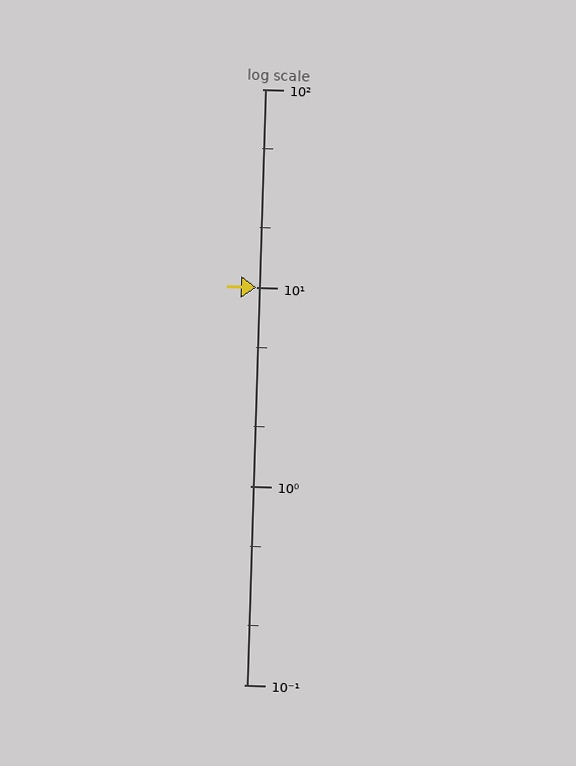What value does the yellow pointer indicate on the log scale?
The pointer indicates approximately 10.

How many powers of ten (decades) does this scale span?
The scale spans 3 decades, from 0.1 to 100.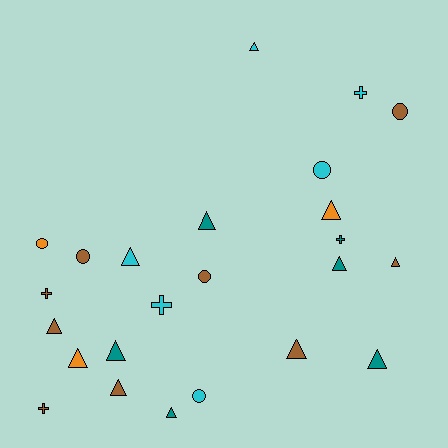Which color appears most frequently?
Brown, with 9 objects.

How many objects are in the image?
There are 24 objects.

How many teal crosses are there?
There is 1 teal cross.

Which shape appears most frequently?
Triangle, with 13 objects.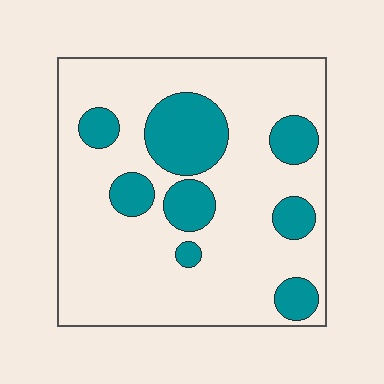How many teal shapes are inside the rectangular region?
8.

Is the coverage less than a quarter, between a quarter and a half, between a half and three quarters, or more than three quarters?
Less than a quarter.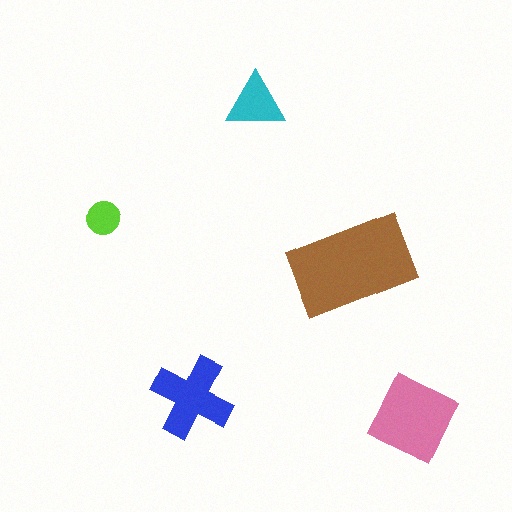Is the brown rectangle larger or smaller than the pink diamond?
Larger.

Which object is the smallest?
The lime circle.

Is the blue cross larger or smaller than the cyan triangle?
Larger.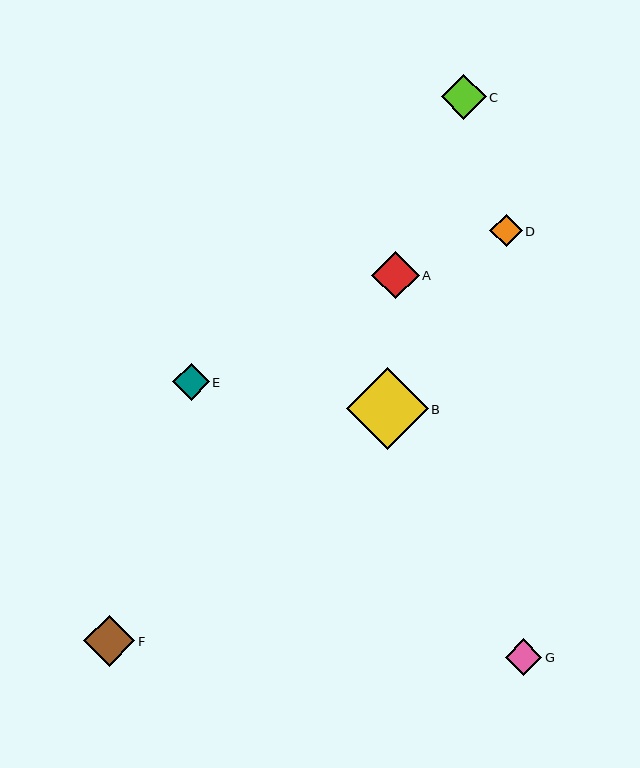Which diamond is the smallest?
Diamond D is the smallest with a size of approximately 33 pixels.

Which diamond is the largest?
Diamond B is the largest with a size of approximately 82 pixels.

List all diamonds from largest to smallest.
From largest to smallest: B, F, A, C, E, G, D.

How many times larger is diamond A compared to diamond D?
Diamond A is approximately 1.4 times the size of diamond D.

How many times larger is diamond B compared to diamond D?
Diamond B is approximately 2.5 times the size of diamond D.